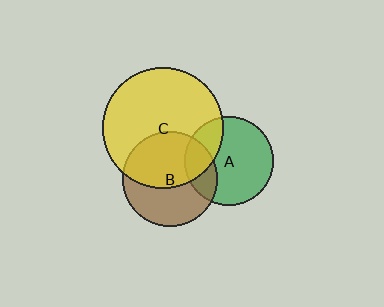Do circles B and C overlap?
Yes.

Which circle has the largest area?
Circle C (yellow).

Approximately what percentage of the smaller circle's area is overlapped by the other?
Approximately 55%.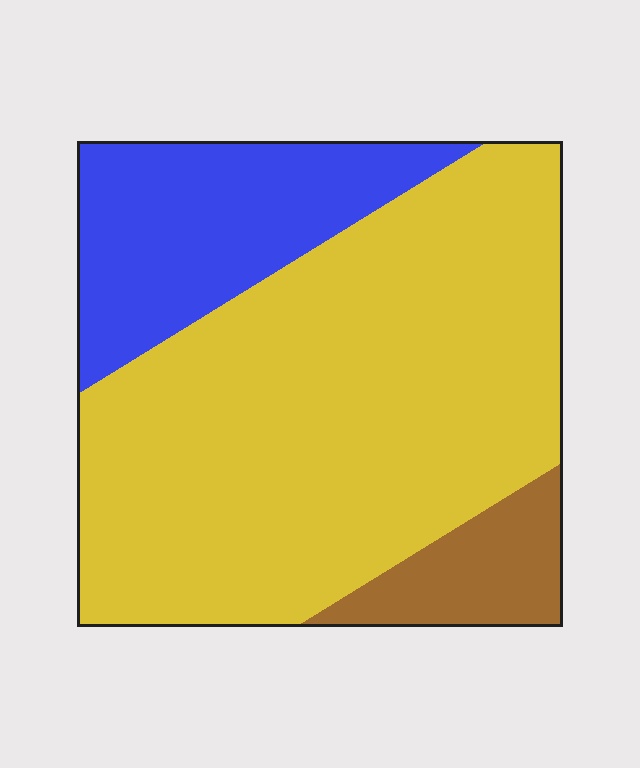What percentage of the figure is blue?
Blue takes up about one fifth (1/5) of the figure.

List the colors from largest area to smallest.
From largest to smallest: yellow, blue, brown.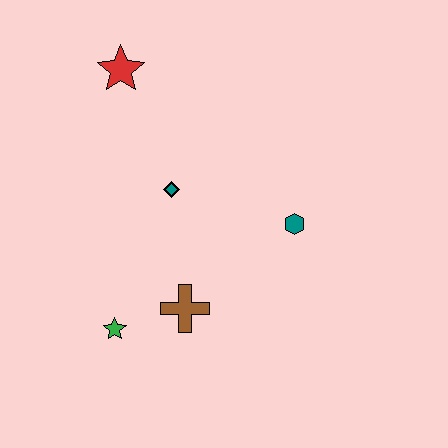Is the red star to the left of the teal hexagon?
Yes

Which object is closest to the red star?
The teal diamond is closest to the red star.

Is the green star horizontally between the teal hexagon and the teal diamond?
No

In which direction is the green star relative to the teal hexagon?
The green star is to the left of the teal hexagon.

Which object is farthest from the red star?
The green star is farthest from the red star.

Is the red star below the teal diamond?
No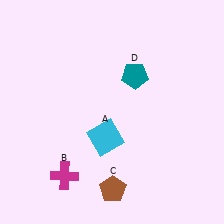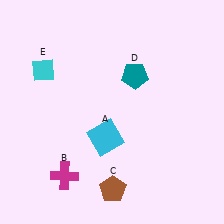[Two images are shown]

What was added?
A cyan diamond (E) was added in Image 2.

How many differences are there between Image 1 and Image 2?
There is 1 difference between the two images.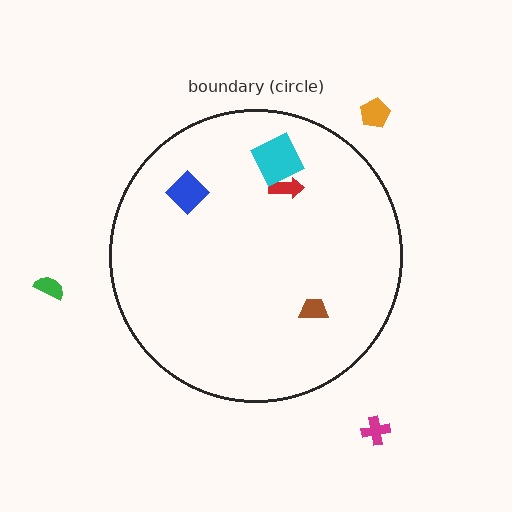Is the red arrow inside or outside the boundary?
Inside.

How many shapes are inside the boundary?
4 inside, 3 outside.